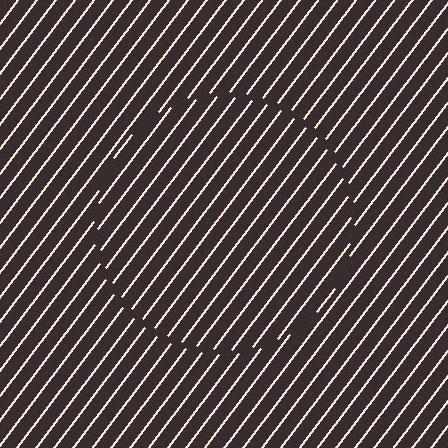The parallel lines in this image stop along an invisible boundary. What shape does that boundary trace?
An illusory circle. The interior of the shape contains the same grating, shifted by half a period — the contour is defined by the phase discontinuity where line-ends from the inner and outer gratings abut.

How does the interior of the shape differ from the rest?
The interior of the shape contains the same grating, shifted by half a period — the contour is defined by the phase discontinuity where line-ends from the inner and outer gratings abut.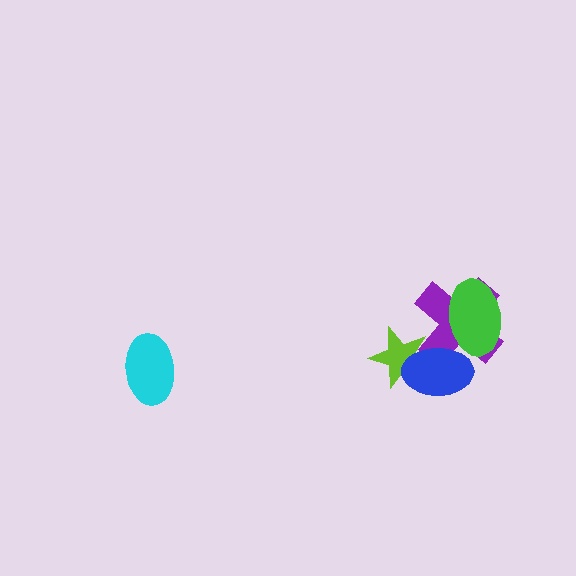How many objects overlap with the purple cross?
3 objects overlap with the purple cross.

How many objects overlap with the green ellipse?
2 objects overlap with the green ellipse.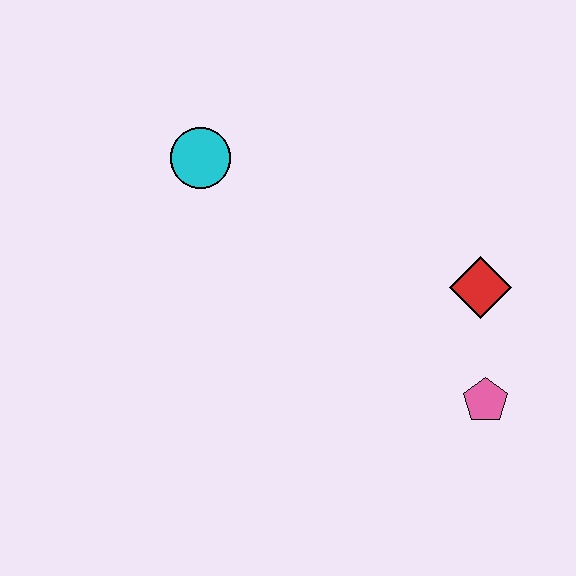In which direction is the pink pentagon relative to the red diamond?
The pink pentagon is below the red diamond.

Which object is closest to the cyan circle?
The red diamond is closest to the cyan circle.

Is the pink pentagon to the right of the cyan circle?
Yes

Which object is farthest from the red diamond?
The cyan circle is farthest from the red diamond.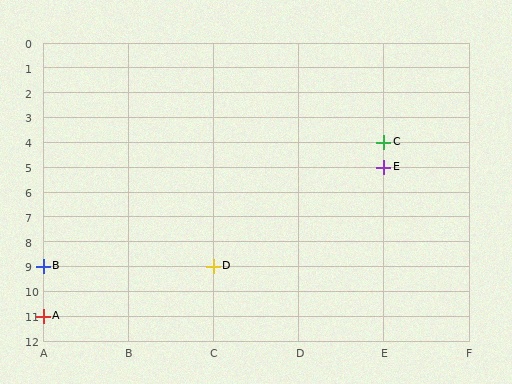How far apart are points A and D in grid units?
Points A and D are 2 columns and 2 rows apart (about 2.8 grid units diagonally).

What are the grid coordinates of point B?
Point B is at grid coordinates (A, 9).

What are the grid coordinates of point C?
Point C is at grid coordinates (E, 4).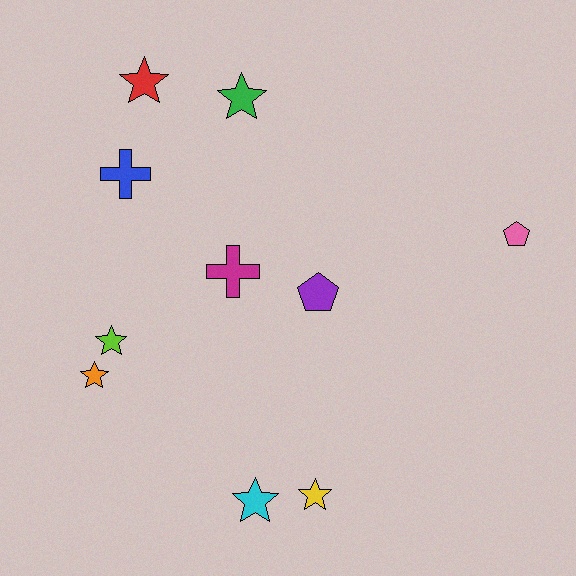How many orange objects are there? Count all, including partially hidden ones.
There is 1 orange object.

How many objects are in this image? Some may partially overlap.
There are 10 objects.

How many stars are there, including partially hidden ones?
There are 6 stars.